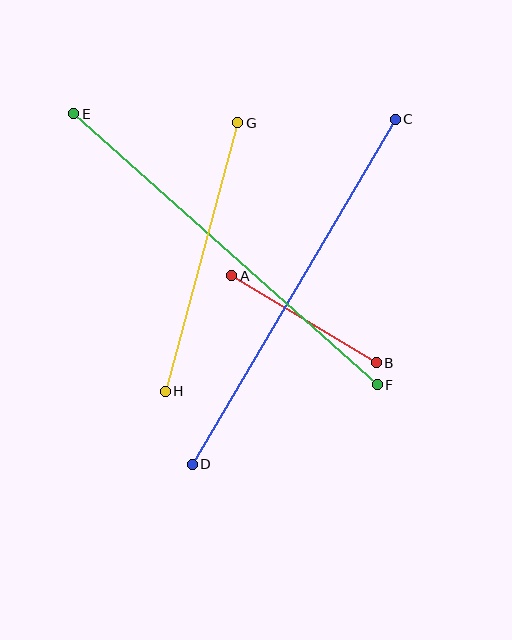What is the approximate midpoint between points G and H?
The midpoint is at approximately (201, 257) pixels.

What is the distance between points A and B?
The distance is approximately 168 pixels.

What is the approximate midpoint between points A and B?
The midpoint is at approximately (304, 319) pixels.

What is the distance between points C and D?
The distance is approximately 400 pixels.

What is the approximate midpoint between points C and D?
The midpoint is at approximately (294, 292) pixels.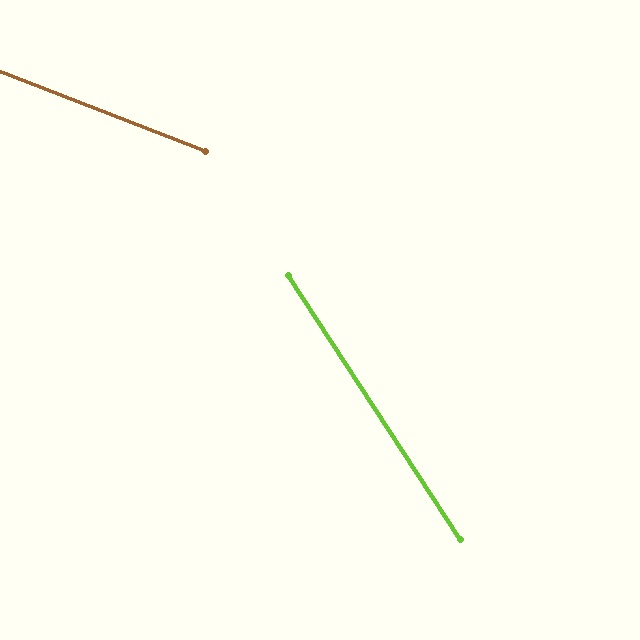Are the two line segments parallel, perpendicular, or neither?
Neither parallel nor perpendicular — they differ by about 36°.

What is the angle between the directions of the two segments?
Approximately 36 degrees.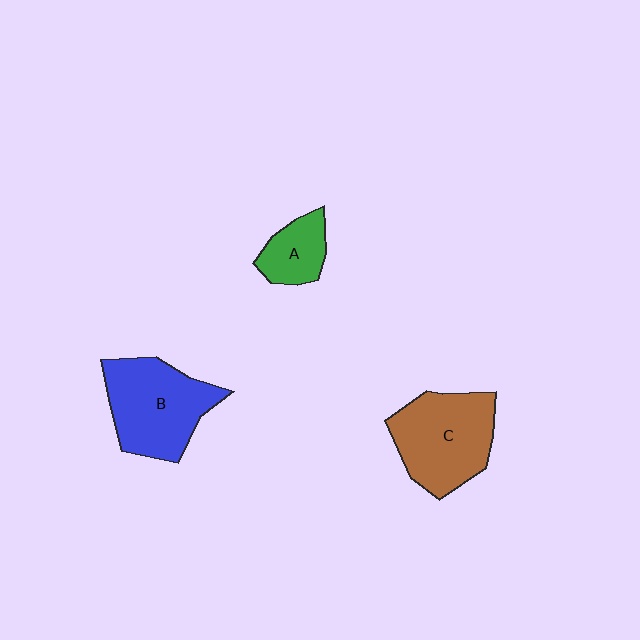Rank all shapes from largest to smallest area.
From largest to smallest: B (blue), C (brown), A (green).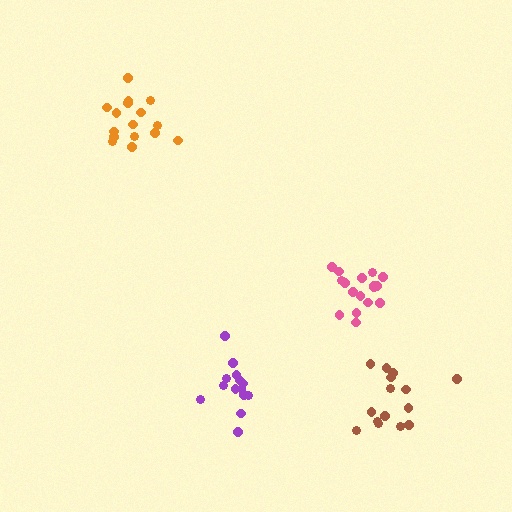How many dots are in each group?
Group 1: 17 dots, Group 2: 14 dots, Group 3: 15 dots, Group 4: 16 dots (62 total).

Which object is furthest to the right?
The brown cluster is rightmost.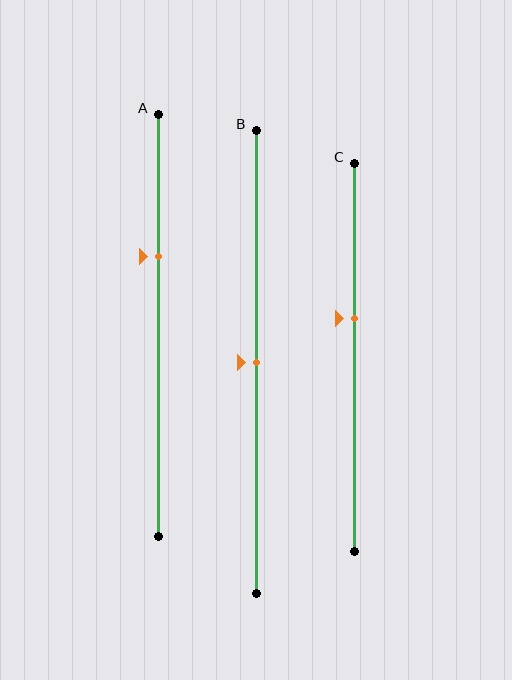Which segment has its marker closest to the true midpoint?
Segment B has its marker closest to the true midpoint.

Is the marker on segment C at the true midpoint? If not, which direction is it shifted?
No, the marker on segment C is shifted upward by about 10% of the segment length.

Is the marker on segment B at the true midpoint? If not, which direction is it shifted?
Yes, the marker on segment B is at the true midpoint.